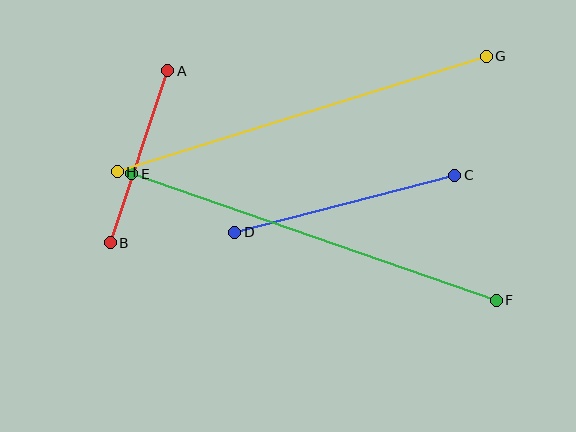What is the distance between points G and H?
The distance is approximately 387 pixels.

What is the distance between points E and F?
The distance is approximately 385 pixels.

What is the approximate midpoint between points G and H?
The midpoint is at approximately (302, 114) pixels.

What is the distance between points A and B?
The distance is approximately 182 pixels.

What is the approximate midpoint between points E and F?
The midpoint is at approximately (314, 237) pixels.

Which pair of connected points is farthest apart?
Points G and H are farthest apart.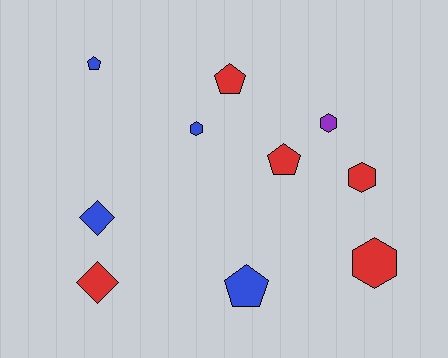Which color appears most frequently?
Red, with 5 objects.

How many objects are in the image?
There are 10 objects.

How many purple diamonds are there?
There are no purple diamonds.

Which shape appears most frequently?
Hexagon, with 4 objects.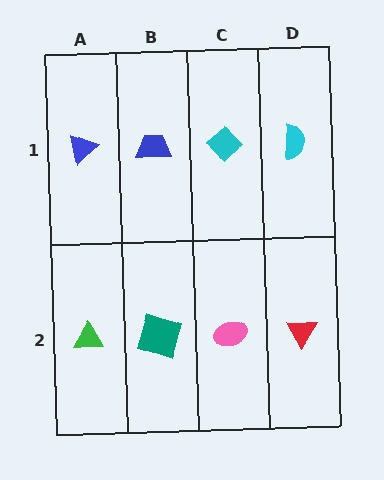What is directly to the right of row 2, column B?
A pink ellipse.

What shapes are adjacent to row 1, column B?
A teal square (row 2, column B), a blue triangle (row 1, column A), a cyan diamond (row 1, column C).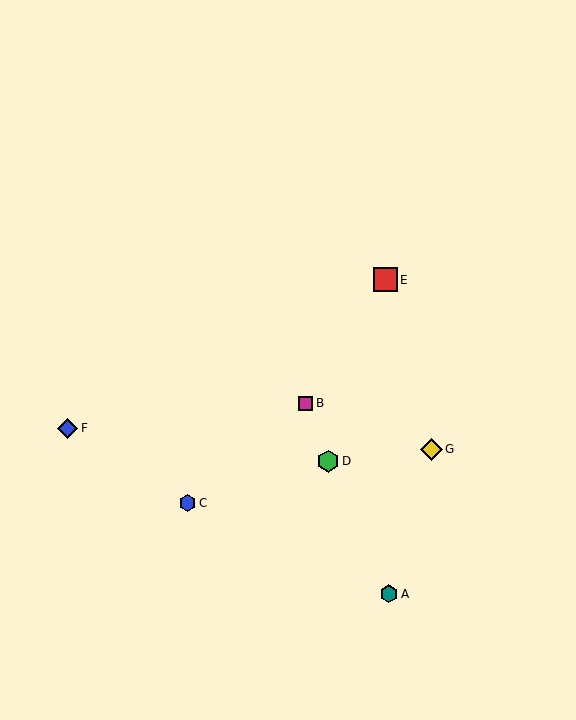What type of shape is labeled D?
Shape D is a green hexagon.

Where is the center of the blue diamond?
The center of the blue diamond is at (68, 428).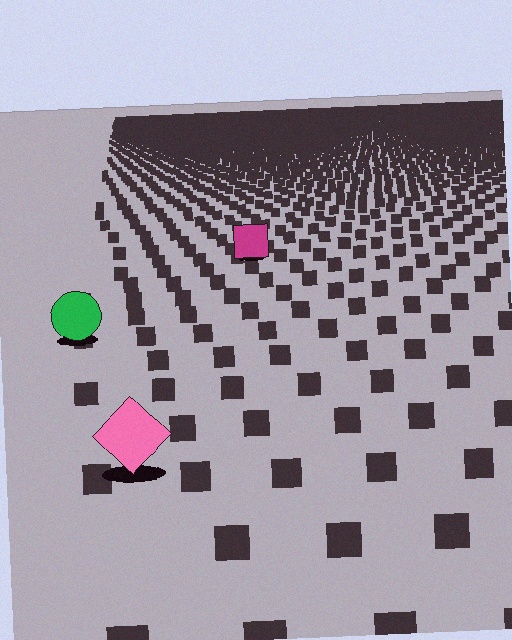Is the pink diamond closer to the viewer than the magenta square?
Yes. The pink diamond is closer — you can tell from the texture gradient: the ground texture is coarser near it.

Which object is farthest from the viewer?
The magenta square is farthest from the viewer. It appears smaller and the ground texture around it is denser.